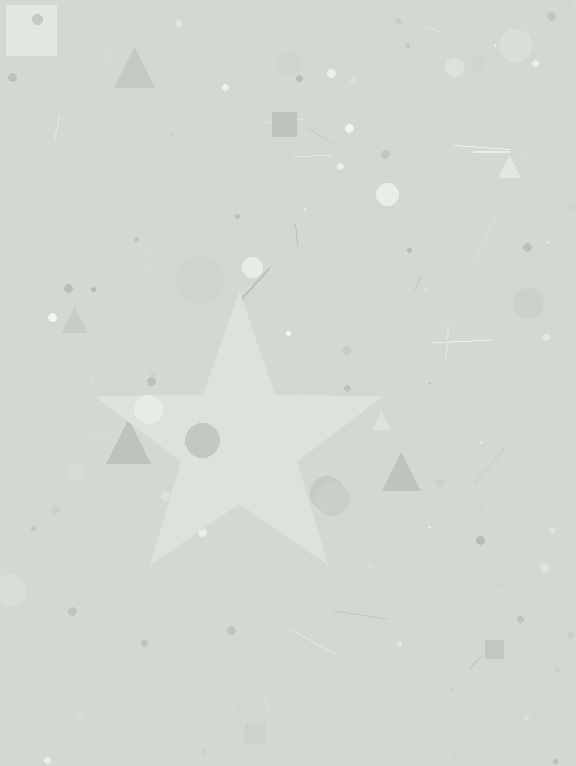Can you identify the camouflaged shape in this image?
The camouflaged shape is a star.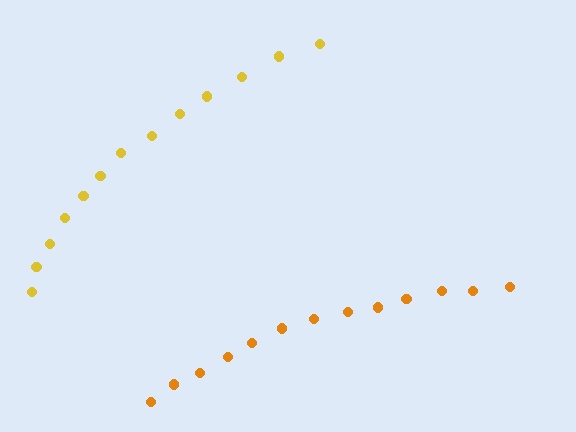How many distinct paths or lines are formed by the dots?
There are 2 distinct paths.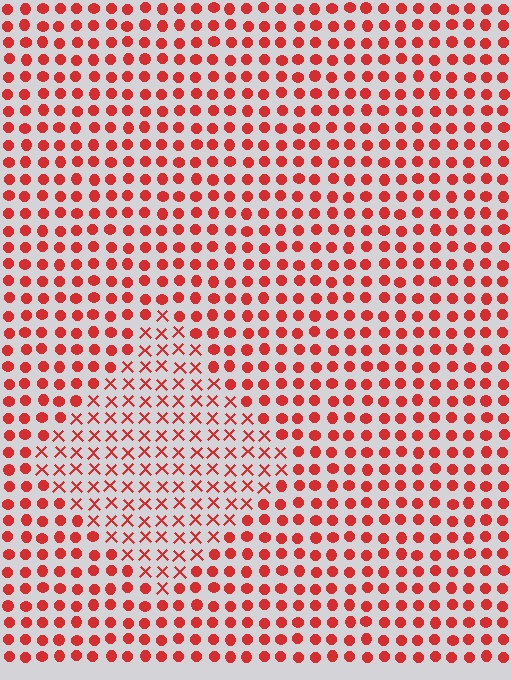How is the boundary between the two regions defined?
The boundary is defined by a change in element shape: X marks inside vs. circles outside. All elements share the same color and spacing.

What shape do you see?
I see a diamond.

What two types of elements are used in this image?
The image uses X marks inside the diamond region and circles outside it.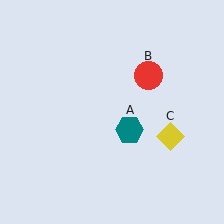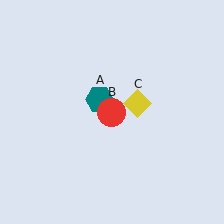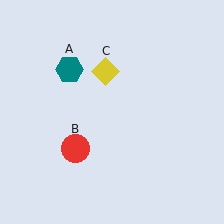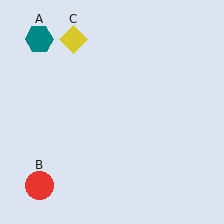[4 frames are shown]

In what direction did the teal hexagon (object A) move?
The teal hexagon (object A) moved up and to the left.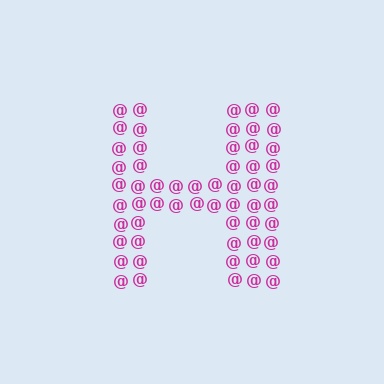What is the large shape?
The large shape is the letter H.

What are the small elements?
The small elements are at signs.